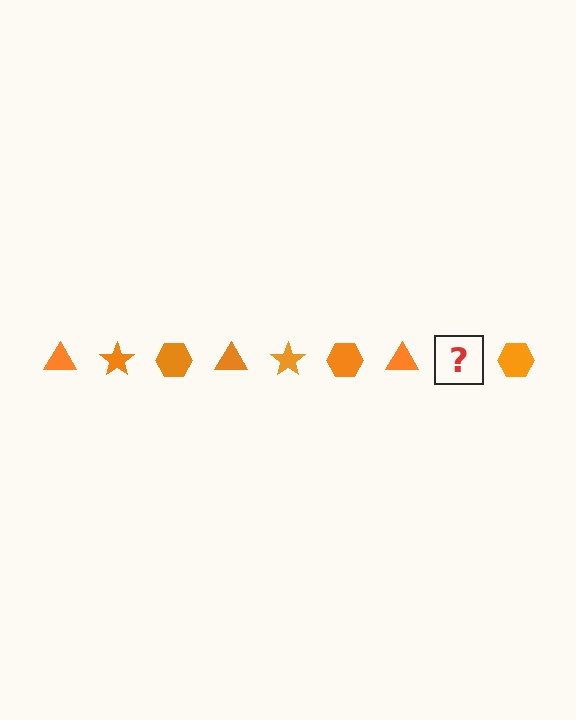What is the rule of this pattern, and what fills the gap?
The rule is that the pattern cycles through triangle, star, hexagon shapes in orange. The gap should be filled with an orange star.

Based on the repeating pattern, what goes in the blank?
The blank should be an orange star.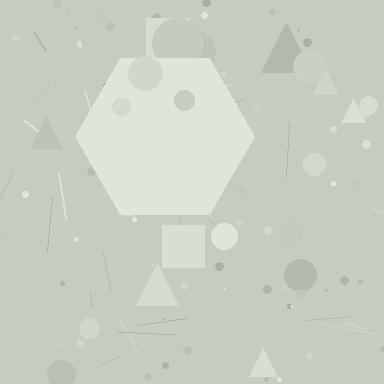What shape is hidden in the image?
A hexagon is hidden in the image.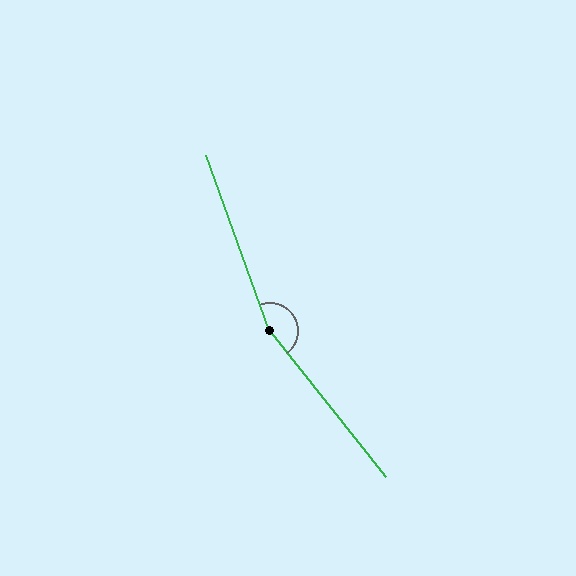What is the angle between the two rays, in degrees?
Approximately 161 degrees.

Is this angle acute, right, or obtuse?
It is obtuse.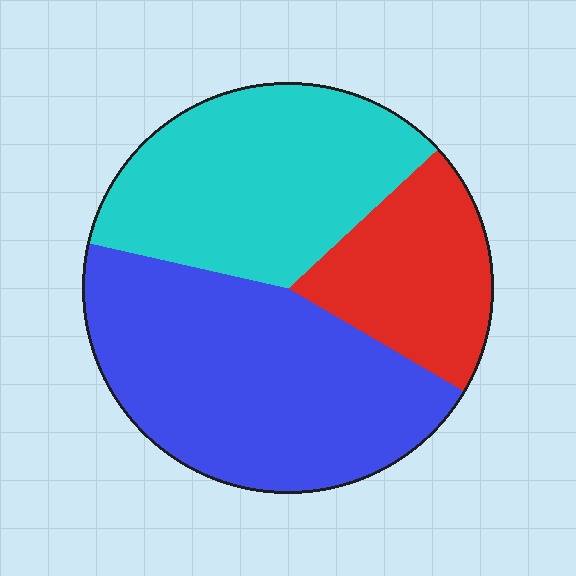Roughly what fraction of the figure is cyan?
Cyan covers roughly 35% of the figure.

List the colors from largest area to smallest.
From largest to smallest: blue, cyan, red.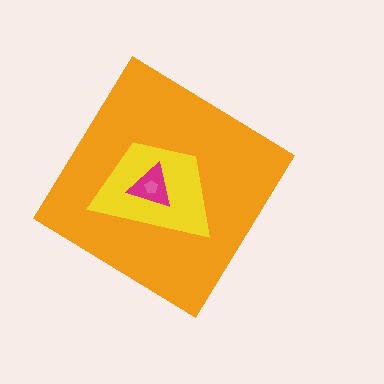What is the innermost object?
The pink pentagon.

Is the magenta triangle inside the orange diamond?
Yes.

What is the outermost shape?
The orange diamond.